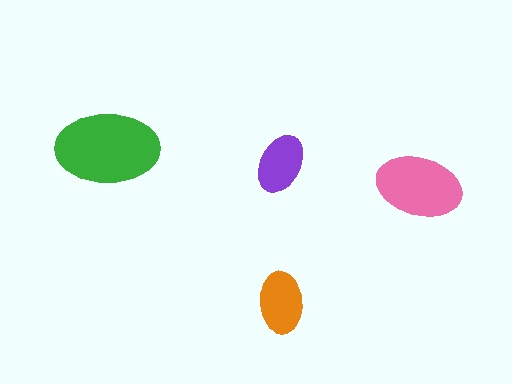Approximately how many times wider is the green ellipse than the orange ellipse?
About 1.5 times wider.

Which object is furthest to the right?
The pink ellipse is rightmost.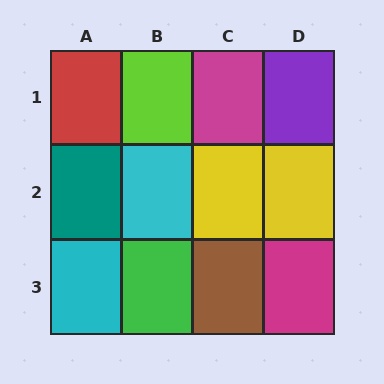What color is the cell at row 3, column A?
Cyan.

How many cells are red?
1 cell is red.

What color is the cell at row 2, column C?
Yellow.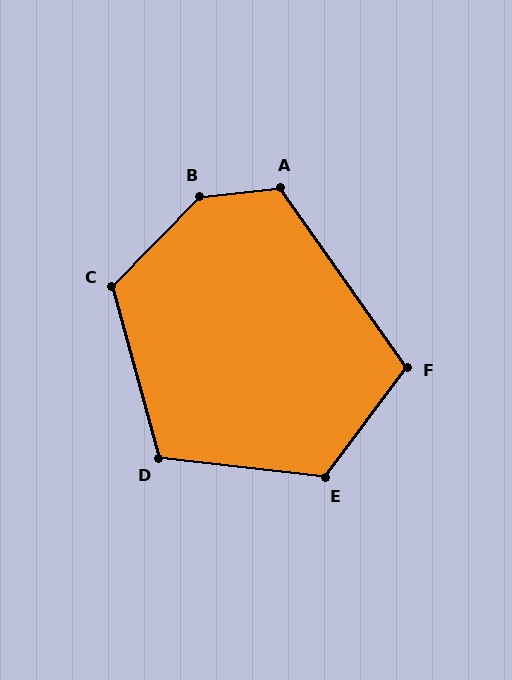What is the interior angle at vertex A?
Approximately 119 degrees (obtuse).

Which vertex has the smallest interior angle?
F, at approximately 108 degrees.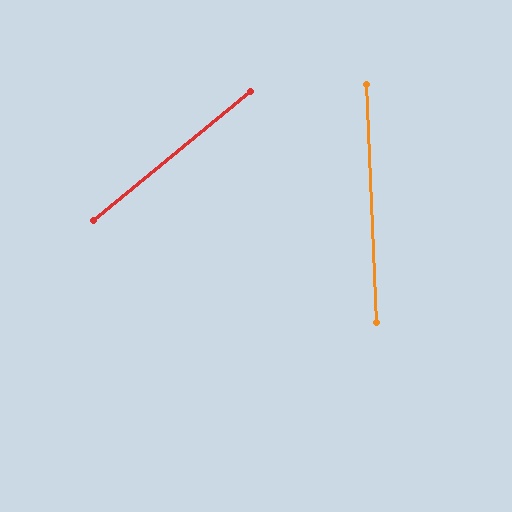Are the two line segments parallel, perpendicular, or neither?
Neither parallel nor perpendicular — they differ by about 53°.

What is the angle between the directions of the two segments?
Approximately 53 degrees.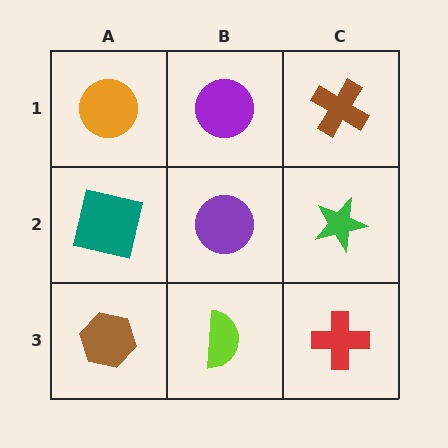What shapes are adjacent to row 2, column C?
A brown cross (row 1, column C), a red cross (row 3, column C), a purple circle (row 2, column B).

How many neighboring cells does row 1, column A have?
2.